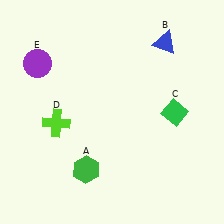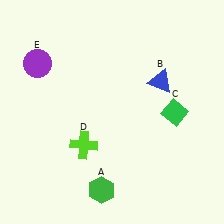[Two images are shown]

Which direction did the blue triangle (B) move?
The blue triangle (B) moved down.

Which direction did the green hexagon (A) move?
The green hexagon (A) moved down.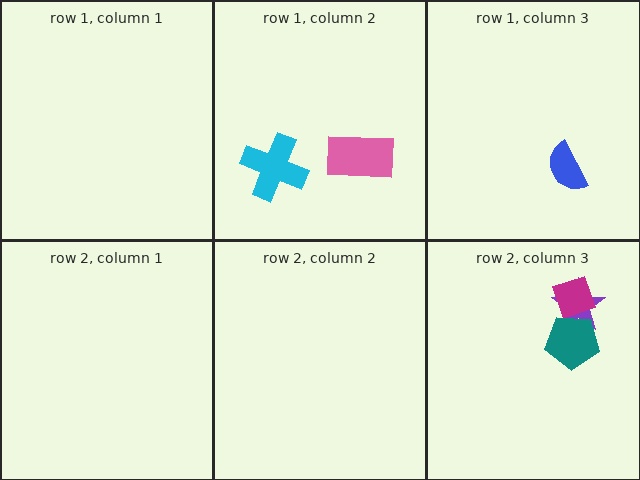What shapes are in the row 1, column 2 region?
The cyan cross, the pink rectangle.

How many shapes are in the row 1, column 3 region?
1.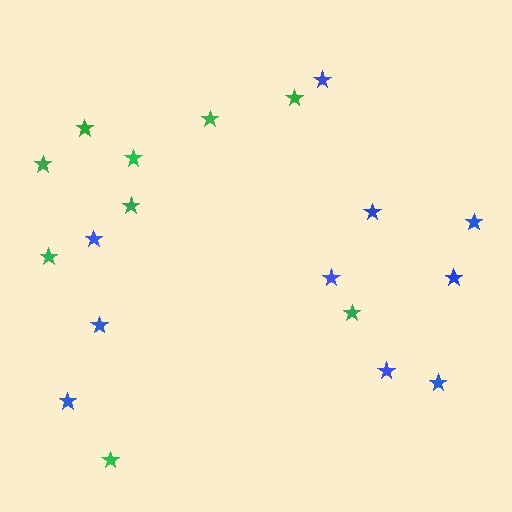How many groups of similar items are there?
There are 2 groups: one group of blue stars (10) and one group of green stars (9).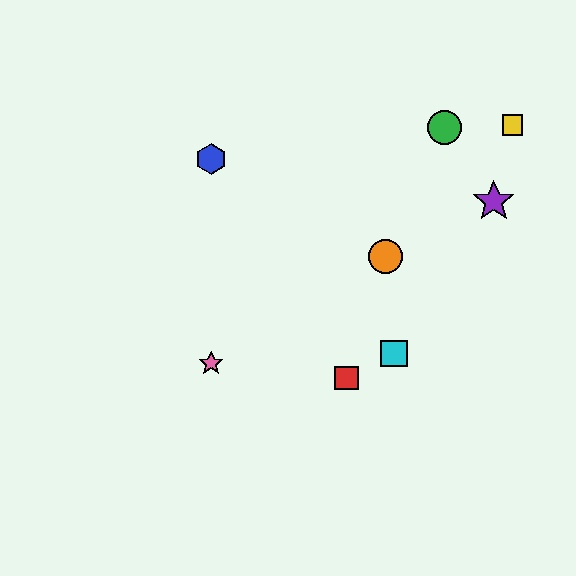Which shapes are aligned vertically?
The blue hexagon, the pink star are aligned vertically.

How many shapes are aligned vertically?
2 shapes (the blue hexagon, the pink star) are aligned vertically.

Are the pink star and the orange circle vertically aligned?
No, the pink star is at x≈211 and the orange circle is at x≈385.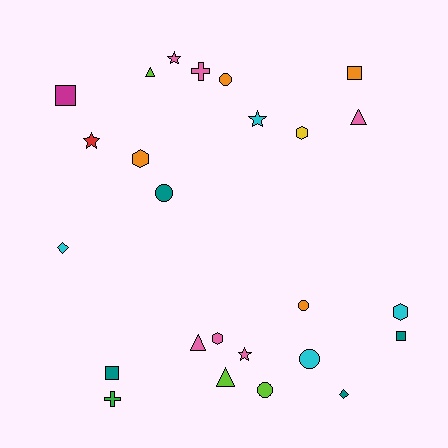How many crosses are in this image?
There are 2 crosses.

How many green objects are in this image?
There is 1 green object.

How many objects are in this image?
There are 25 objects.